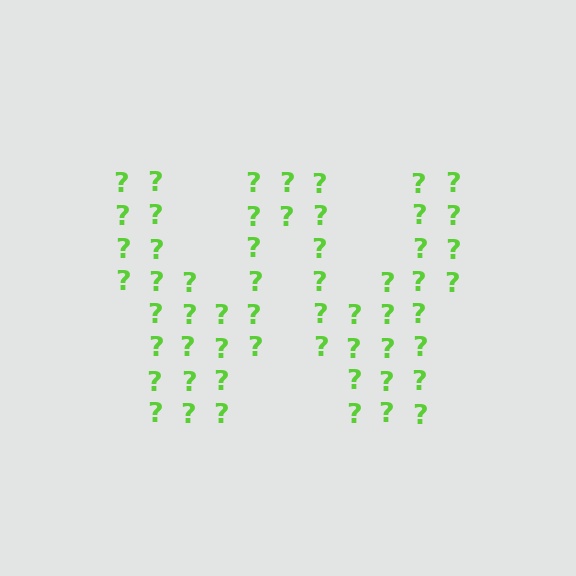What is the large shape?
The large shape is the letter W.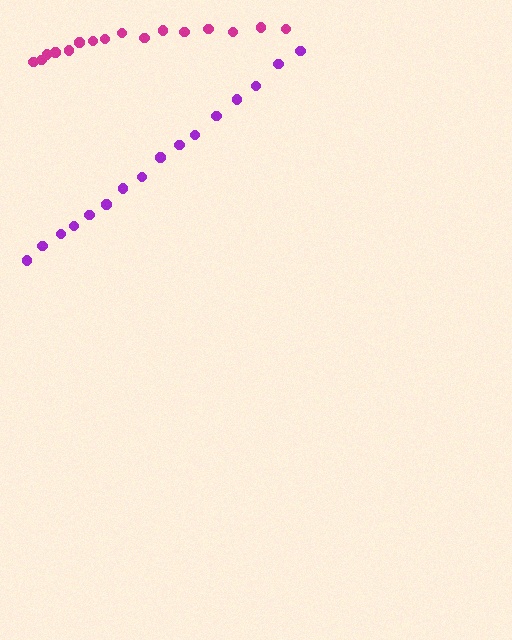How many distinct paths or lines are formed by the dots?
There are 2 distinct paths.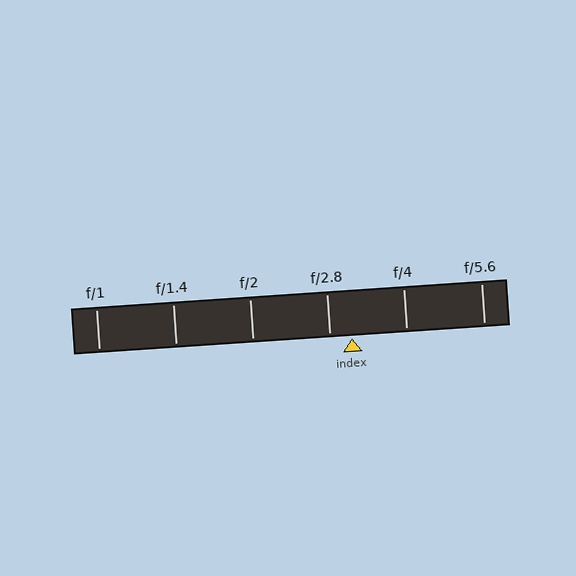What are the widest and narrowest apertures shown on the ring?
The widest aperture shown is f/1 and the narrowest is f/5.6.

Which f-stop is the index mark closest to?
The index mark is closest to f/2.8.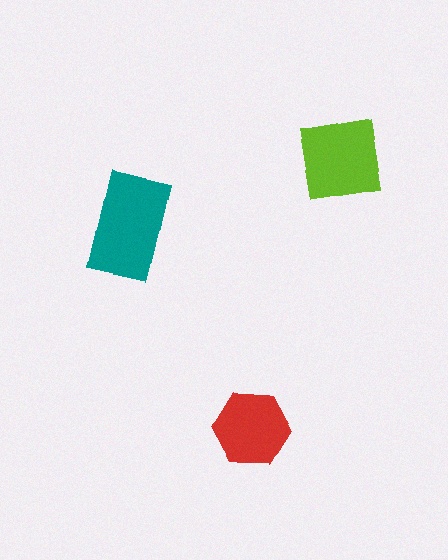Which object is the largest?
The teal rectangle.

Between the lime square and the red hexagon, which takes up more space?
The lime square.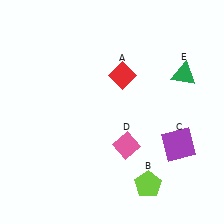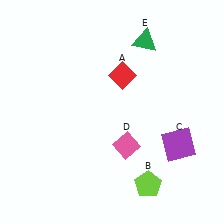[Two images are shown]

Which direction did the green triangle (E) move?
The green triangle (E) moved left.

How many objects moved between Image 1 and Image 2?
1 object moved between the two images.